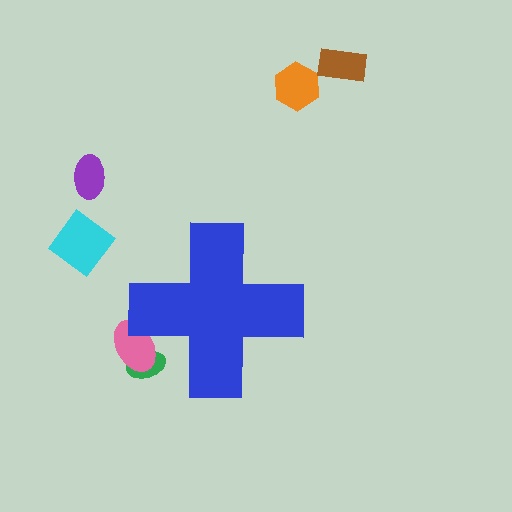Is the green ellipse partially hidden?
Yes, the green ellipse is partially hidden behind the blue cross.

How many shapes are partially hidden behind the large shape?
2 shapes are partially hidden.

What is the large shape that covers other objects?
A blue cross.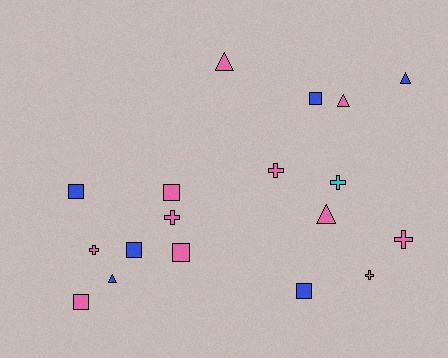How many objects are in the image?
There are 18 objects.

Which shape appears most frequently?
Square, with 7 objects.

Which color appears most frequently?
Pink, with 11 objects.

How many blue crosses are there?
There are no blue crosses.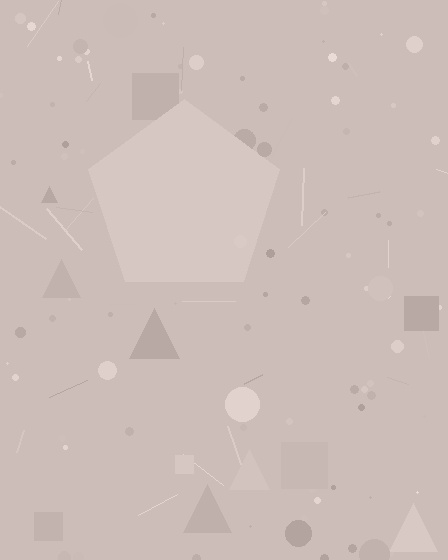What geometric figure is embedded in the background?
A pentagon is embedded in the background.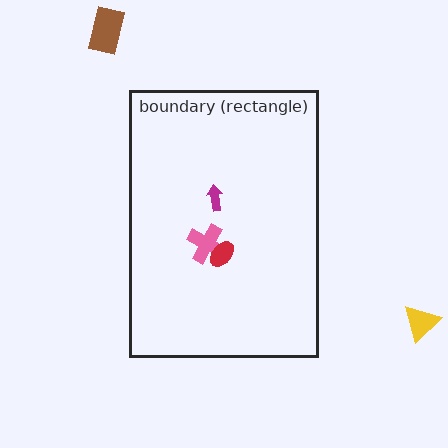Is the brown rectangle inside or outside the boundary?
Outside.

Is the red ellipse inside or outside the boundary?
Inside.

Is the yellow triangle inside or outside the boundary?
Outside.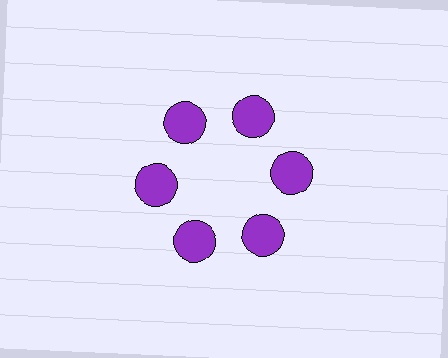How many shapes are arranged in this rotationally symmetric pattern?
There are 6 shapes, arranged in 6 groups of 1.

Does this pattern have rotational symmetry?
Yes, this pattern has 6-fold rotational symmetry. It looks the same after rotating 60 degrees around the center.